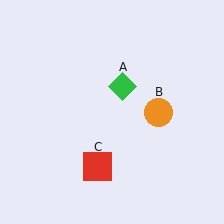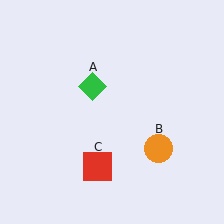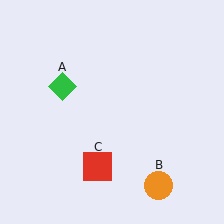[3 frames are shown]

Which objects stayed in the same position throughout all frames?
Red square (object C) remained stationary.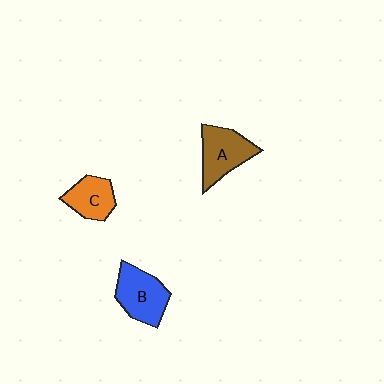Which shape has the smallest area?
Shape C (orange).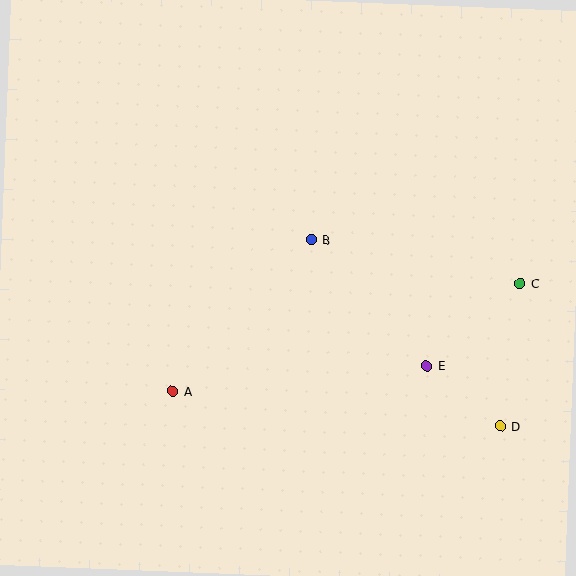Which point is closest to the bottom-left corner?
Point A is closest to the bottom-left corner.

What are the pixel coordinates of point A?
Point A is at (173, 391).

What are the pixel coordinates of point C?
Point C is at (520, 284).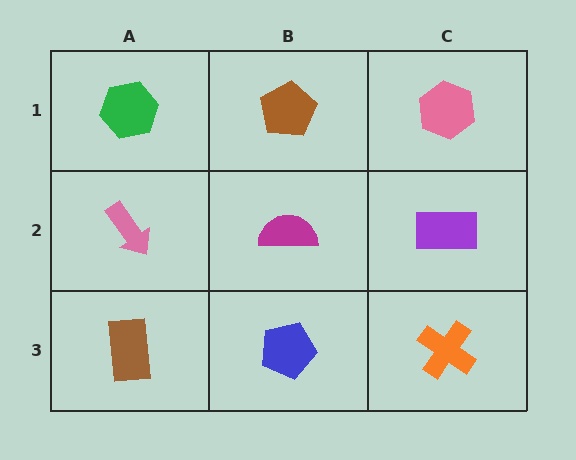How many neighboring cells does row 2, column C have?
3.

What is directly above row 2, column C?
A pink hexagon.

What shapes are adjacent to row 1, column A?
A pink arrow (row 2, column A), a brown pentagon (row 1, column B).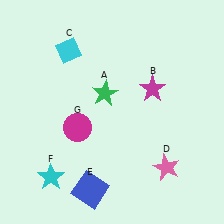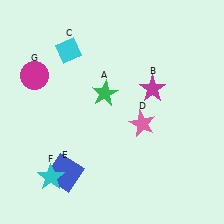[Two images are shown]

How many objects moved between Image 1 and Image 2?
3 objects moved between the two images.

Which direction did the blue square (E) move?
The blue square (E) moved left.